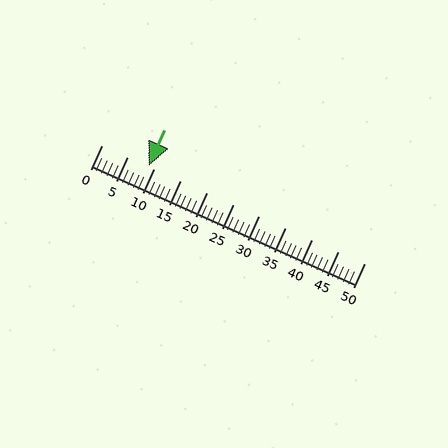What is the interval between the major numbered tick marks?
The major tick marks are spaced 5 units apart.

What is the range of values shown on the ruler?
The ruler shows values from 0 to 50.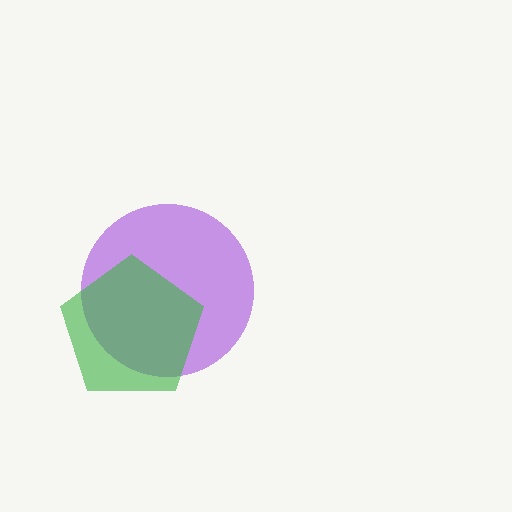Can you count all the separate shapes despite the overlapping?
Yes, there are 2 separate shapes.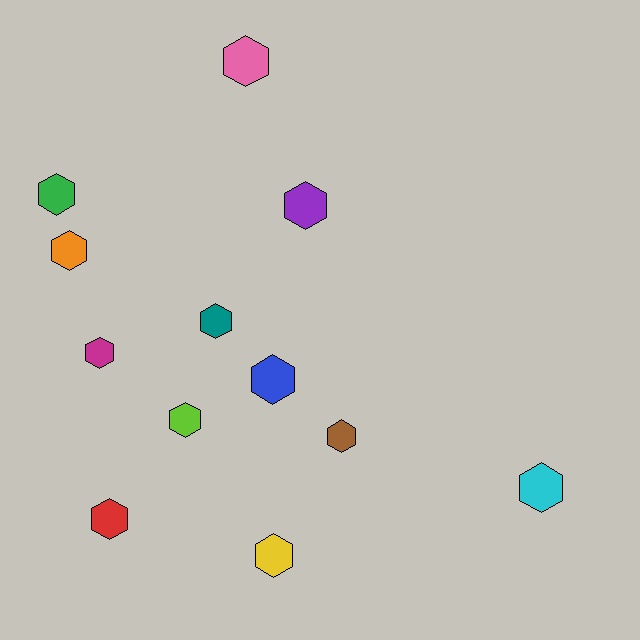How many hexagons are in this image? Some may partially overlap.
There are 12 hexagons.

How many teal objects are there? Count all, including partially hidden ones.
There is 1 teal object.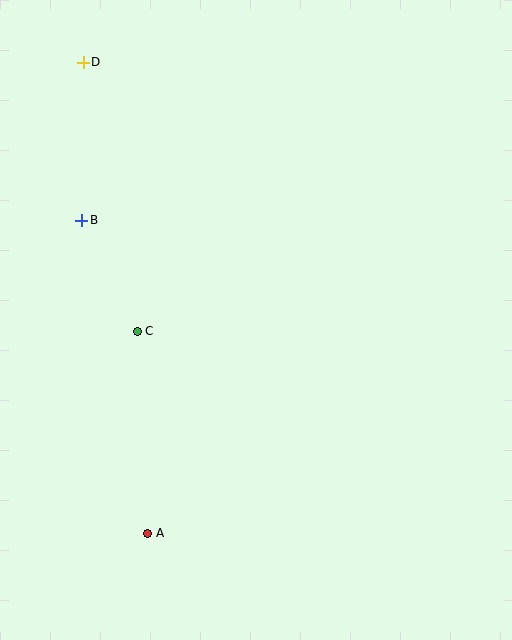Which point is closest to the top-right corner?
Point D is closest to the top-right corner.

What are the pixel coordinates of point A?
Point A is at (148, 533).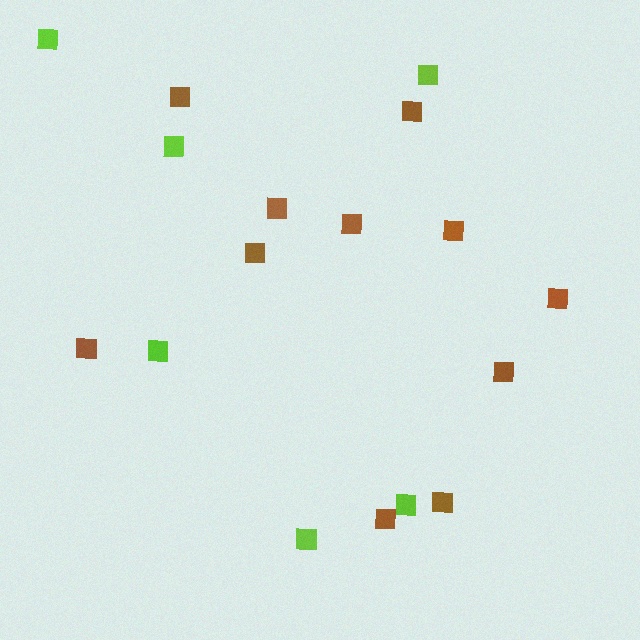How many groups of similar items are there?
There are 2 groups: one group of brown squares (11) and one group of lime squares (6).